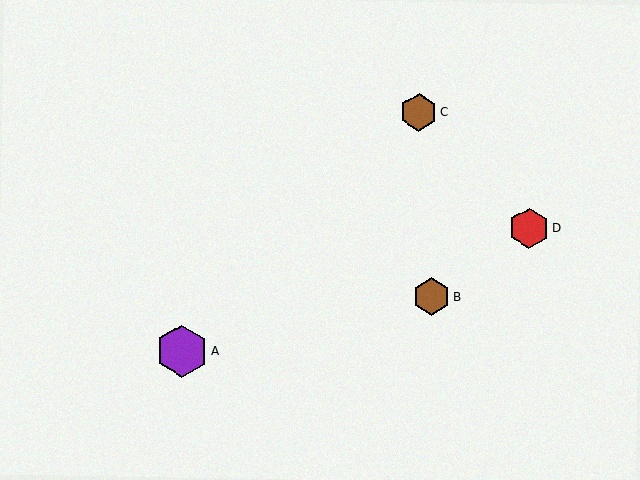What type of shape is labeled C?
Shape C is a brown hexagon.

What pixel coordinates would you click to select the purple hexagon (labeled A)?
Click at (182, 351) to select the purple hexagon A.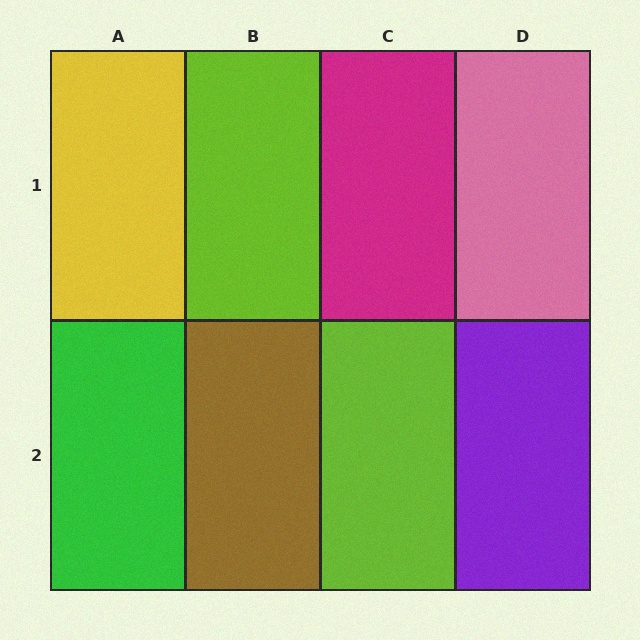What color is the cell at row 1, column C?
Magenta.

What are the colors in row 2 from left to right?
Green, brown, lime, purple.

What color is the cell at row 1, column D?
Pink.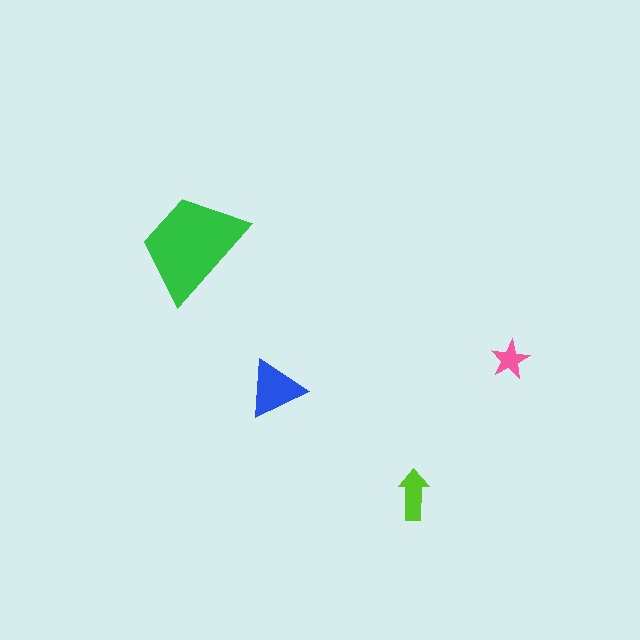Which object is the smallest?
The pink star.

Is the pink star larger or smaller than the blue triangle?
Smaller.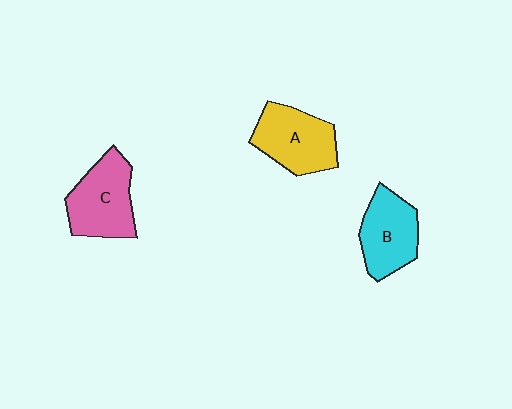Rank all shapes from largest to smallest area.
From largest to smallest: C (pink), A (yellow), B (cyan).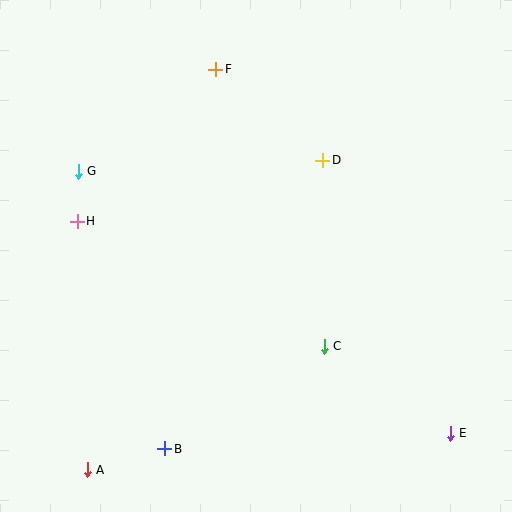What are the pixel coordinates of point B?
Point B is at (165, 449).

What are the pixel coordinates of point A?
Point A is at (87, 470).